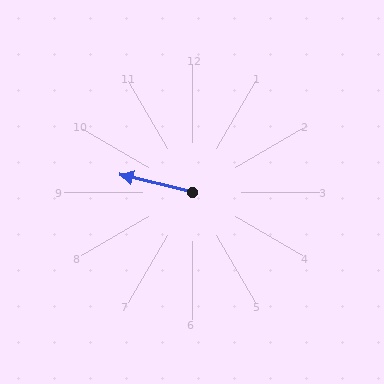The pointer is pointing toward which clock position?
Roughly 9 o'clock.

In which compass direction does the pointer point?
West.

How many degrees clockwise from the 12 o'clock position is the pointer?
Approximately 284 degrees.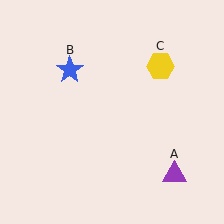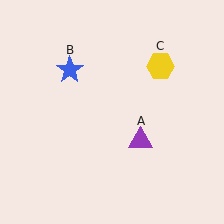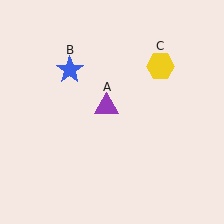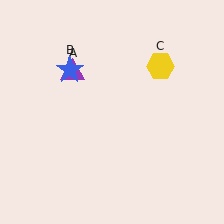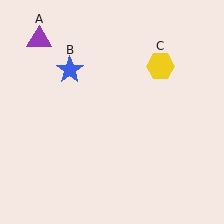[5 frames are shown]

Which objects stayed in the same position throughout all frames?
Blue star (object B) and yellow hexagon (object C) remained stationary.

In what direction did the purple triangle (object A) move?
The purple triangle (object A) moved up and to the left.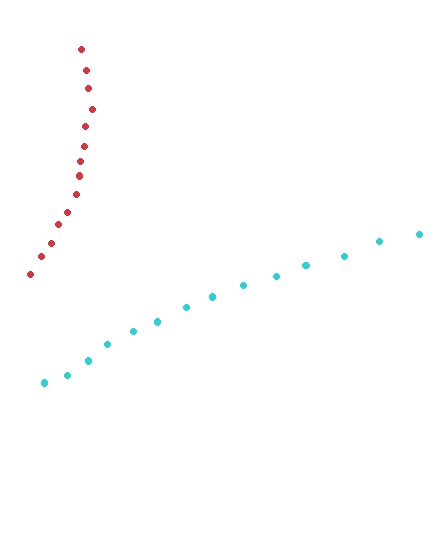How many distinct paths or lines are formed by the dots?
There are 2 distinct paths.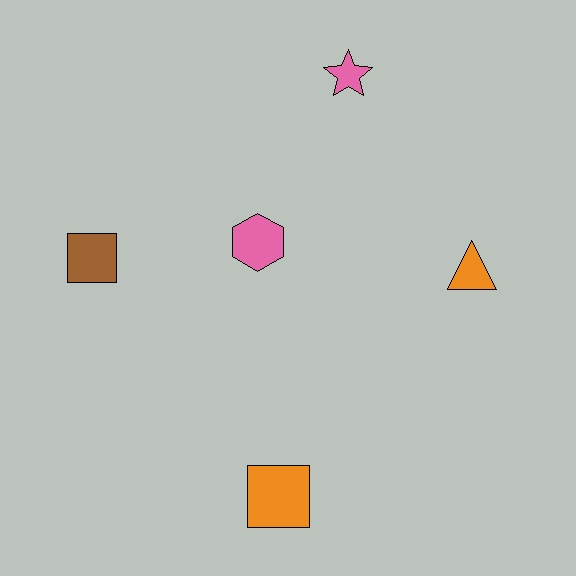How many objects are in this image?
There are 5 objects.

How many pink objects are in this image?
There are 2 pink objects.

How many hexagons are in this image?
There is 1 hexagon.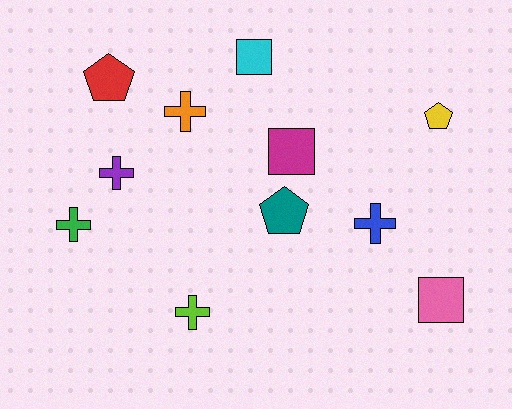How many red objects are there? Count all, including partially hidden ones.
There is 1 red object.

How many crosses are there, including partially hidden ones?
There are 5 crosses.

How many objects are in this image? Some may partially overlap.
There are 11 objects.